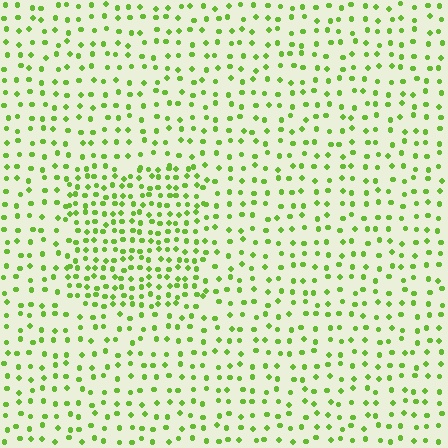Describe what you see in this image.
The image contains small lime elements arranged at two different densities. A rectangle-shaped region is visible where the elements are more densely packed than the surrounding area.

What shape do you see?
I see a rectangle.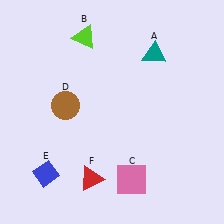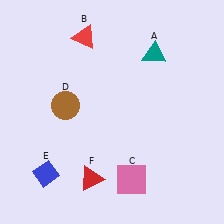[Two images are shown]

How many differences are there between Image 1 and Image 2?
There is 1 difference between the two images.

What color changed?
The triangle (B) changed from lime in Image 1 to red in Image 2.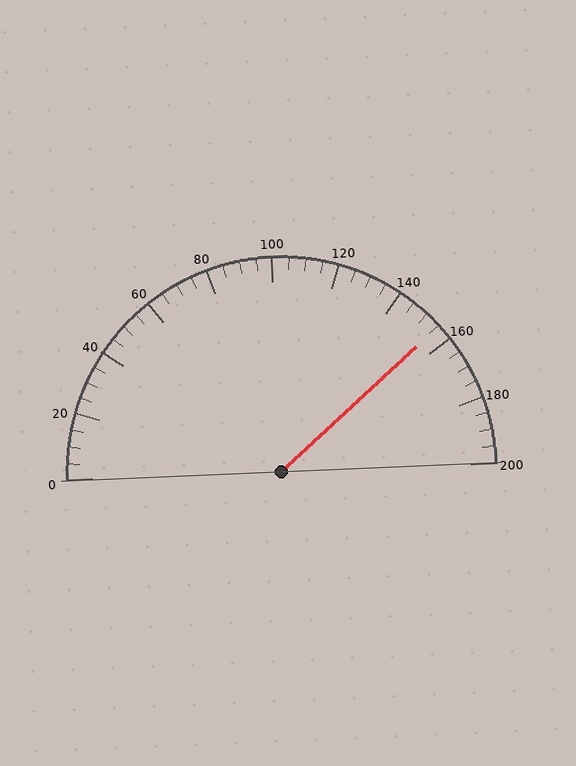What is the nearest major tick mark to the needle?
The nearest major tick mark is 160.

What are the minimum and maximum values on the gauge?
The gauge ranges from 0 to 200.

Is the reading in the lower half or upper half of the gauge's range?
The reading is in the upper half of the range (0 to 200).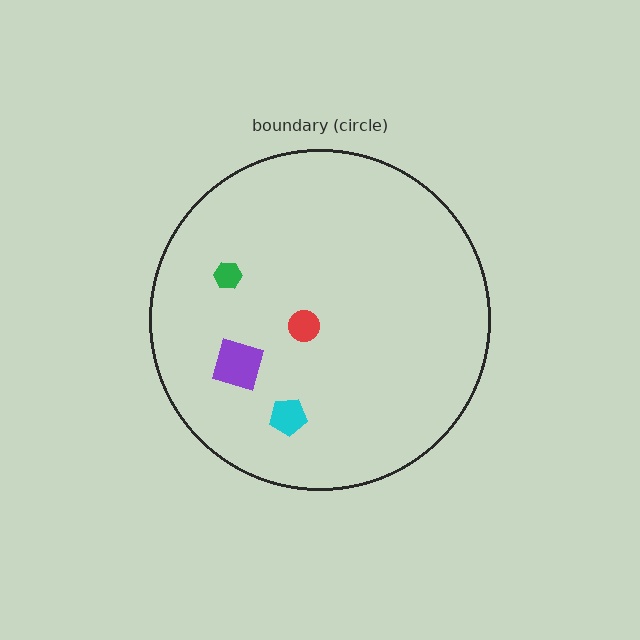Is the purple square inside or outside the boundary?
Inside.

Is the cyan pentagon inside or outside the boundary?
Inside.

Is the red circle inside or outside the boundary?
Inside.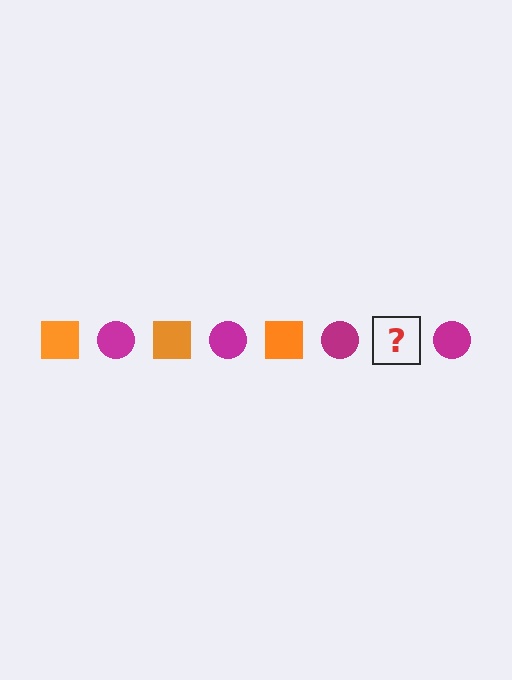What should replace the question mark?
The question mark should be replaced with an orange square.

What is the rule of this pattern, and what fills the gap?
The rule is that the pattern alternates between orange square and magenta circle. The gap should be filled with an orange square.